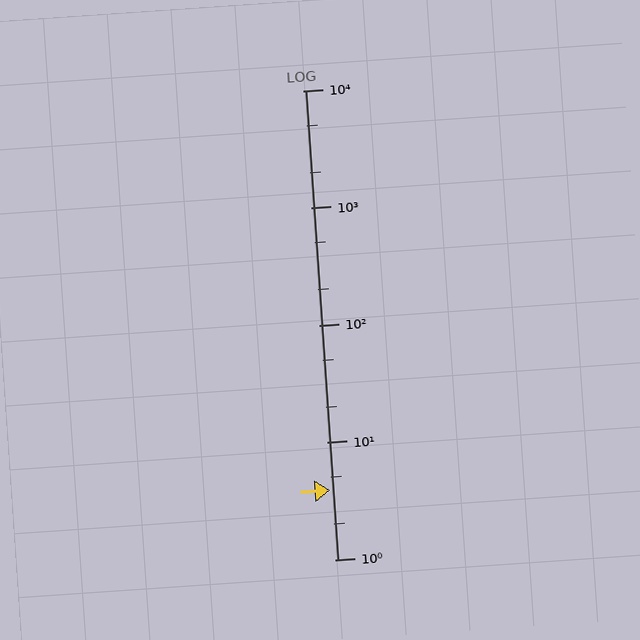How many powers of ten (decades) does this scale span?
The scale spans 4 decades, from 1 to 10000.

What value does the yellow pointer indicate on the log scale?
The pointer indicates approximately 3.9.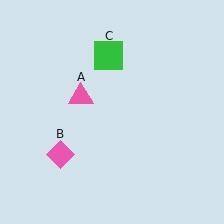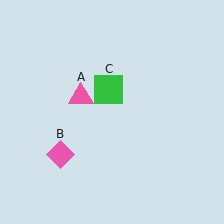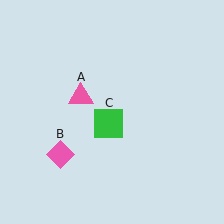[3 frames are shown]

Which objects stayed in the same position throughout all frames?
Pink triangle (object A) and pink diamond (object B) remained stationary.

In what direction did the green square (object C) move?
The green square (object C) moved down.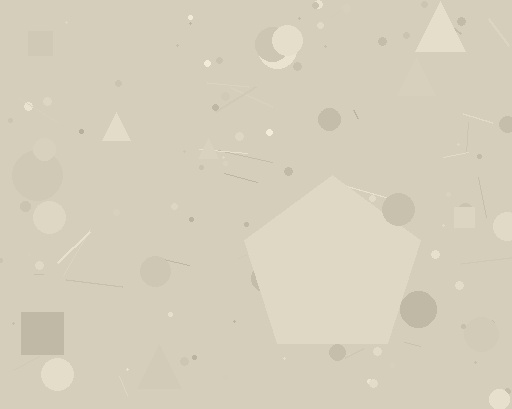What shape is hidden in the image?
A pentagon is hidden in the image.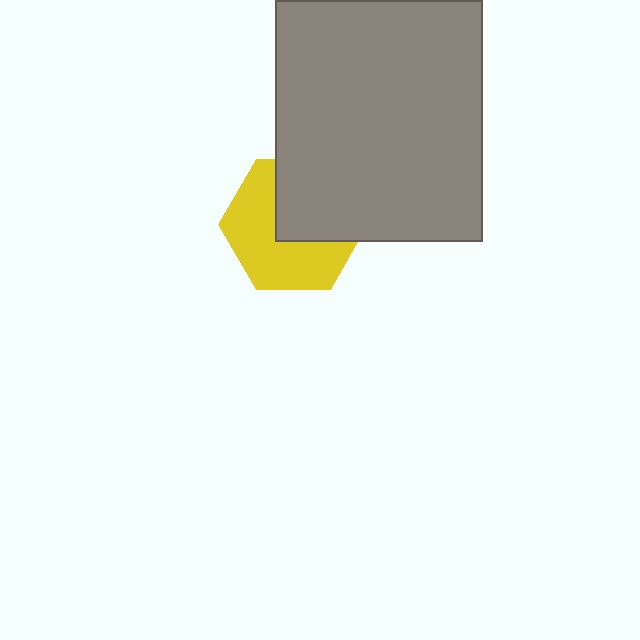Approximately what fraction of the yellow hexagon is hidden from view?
Roughly 43% of the yellow hexagon is hidden behind the gray rectangle.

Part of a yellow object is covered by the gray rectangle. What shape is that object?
It is a hexagon.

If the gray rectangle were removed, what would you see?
You would see the complete yellow hexagon.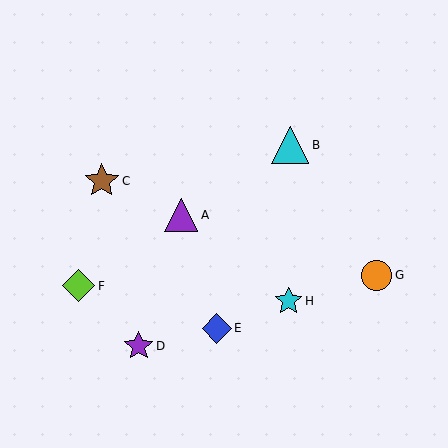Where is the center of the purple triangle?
The center of the purple triangle is at (181, 215).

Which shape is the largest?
The cyan triangle (labeled B) is the largest.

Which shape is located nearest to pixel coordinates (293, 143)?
The cyan triangle (labeled B) at (290, 145) is nearest to that location.